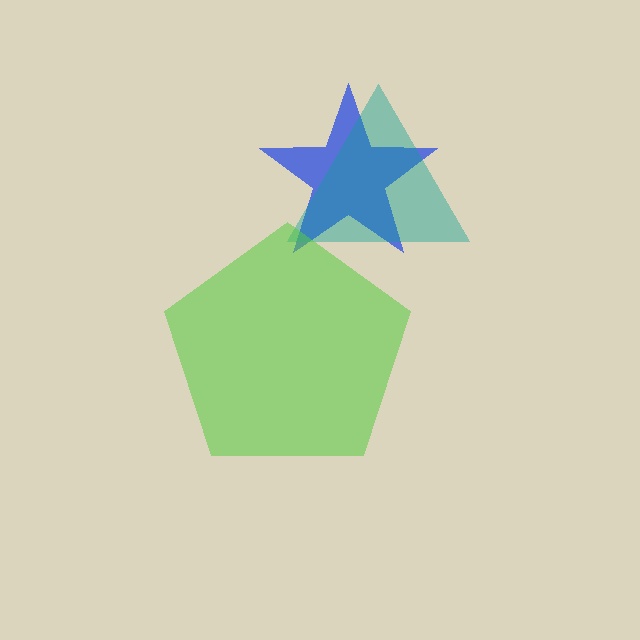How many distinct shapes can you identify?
There are 3 distinct shapes: a blue star, a teal triangle, a lime pentagon.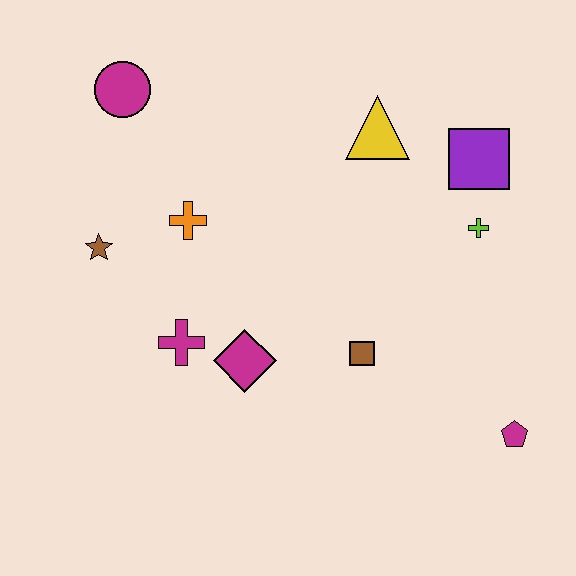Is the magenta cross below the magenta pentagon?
No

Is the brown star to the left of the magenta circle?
Yes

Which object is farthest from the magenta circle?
The magenta pentagon is farthest from the magenta circle.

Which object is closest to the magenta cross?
The magenta diamond is closest to the magenta cross.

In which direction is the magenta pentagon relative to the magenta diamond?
The magenta pentagon is to the right of the magenta diamond.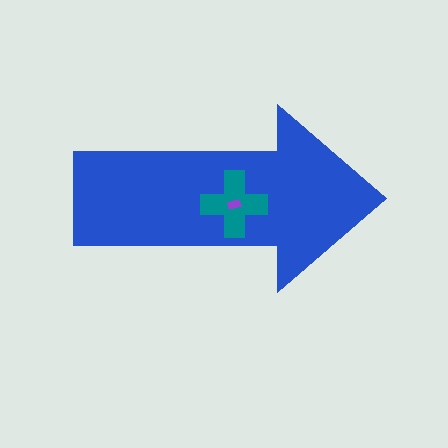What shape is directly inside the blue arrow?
The teal cross.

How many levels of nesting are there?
3.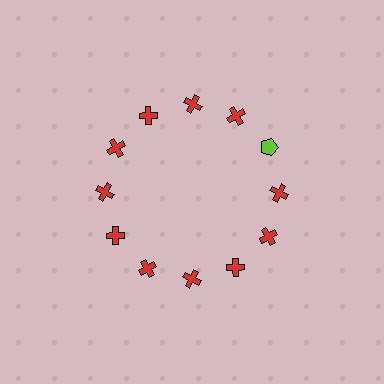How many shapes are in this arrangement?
There are 12 shapes arranged in a ring pattern.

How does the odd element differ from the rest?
It differs in both color (lime instead of red) and shape (pentagon instead of cross).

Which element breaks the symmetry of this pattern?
The lime pentagon at roughly the 2 o'clock position breaks the symmetry. All other shapes are red crosses.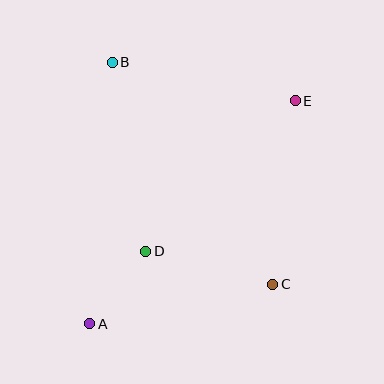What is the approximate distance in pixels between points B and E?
The distance between B and E is approximately 187 pixels.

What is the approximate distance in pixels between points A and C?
The distance between A and C is approximately 188 pixels.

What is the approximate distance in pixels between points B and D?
The distance between B and D is approximately 192 pixels.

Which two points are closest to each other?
Points A and D are closest to each other.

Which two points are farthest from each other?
Points A and E are farthest from each other.